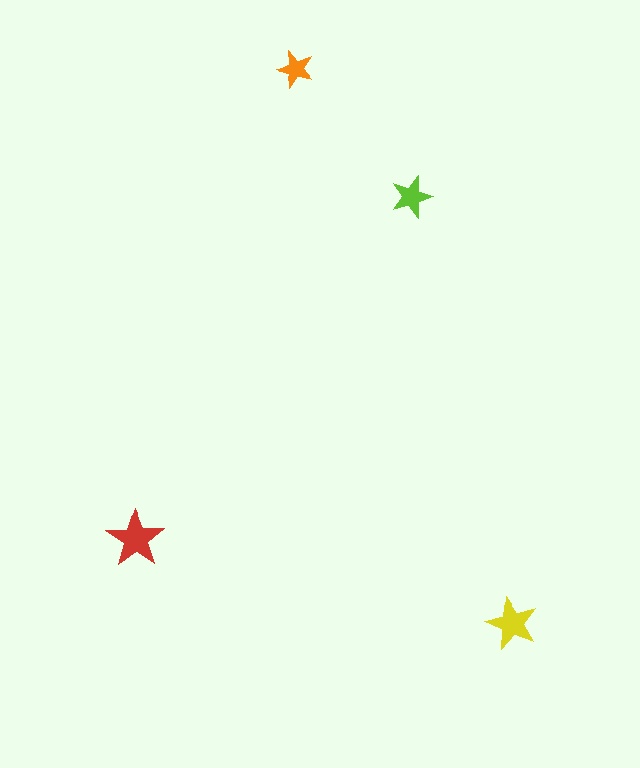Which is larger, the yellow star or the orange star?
The yellow one.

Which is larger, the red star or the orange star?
The red one.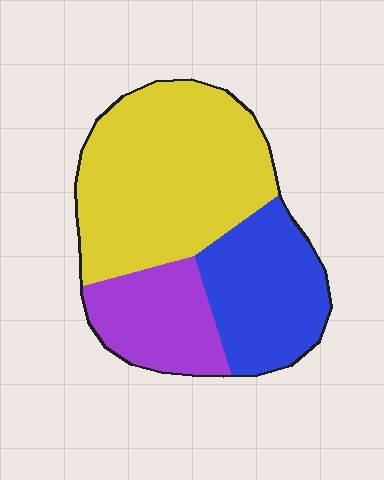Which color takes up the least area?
Purple, at roughly 20%.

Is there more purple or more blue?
Blue.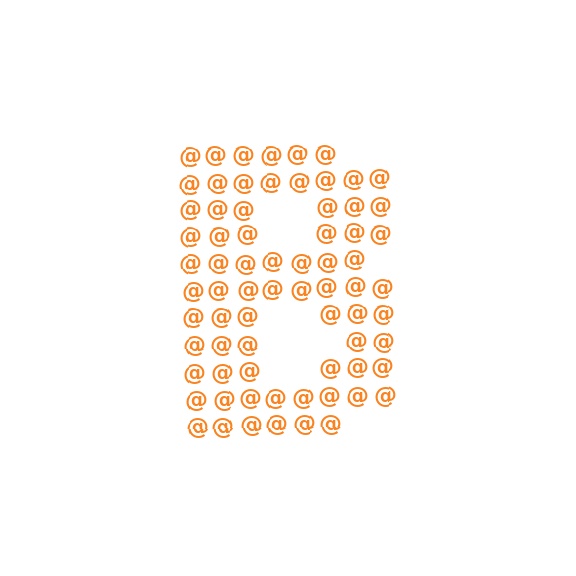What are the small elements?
The small elements are at signs.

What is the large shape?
The large shape is the letter B.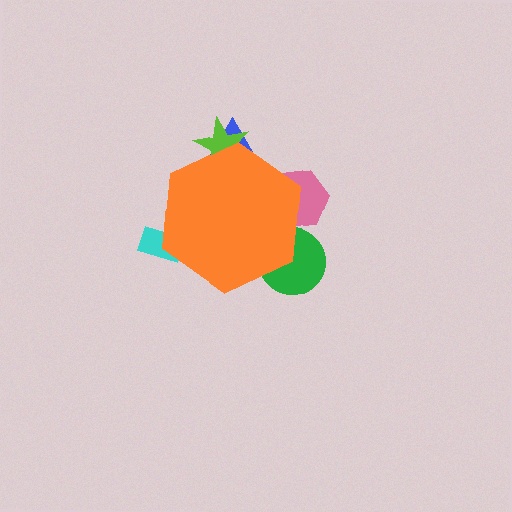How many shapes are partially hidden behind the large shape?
5 shapes are partially hidden.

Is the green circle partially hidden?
Yes, the green circle is partially hidden behind the orange hexagon.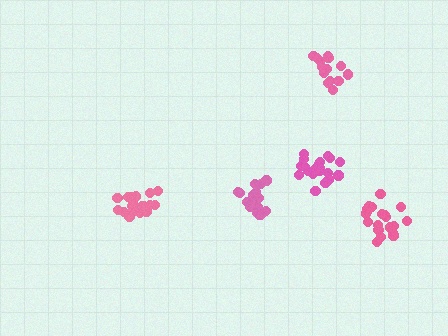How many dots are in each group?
Group 1: 15 dots, Group 2: 21 dots, Group 3: 20 dots, Group 4: 21 dots, Group 5: 19 dots (96 total).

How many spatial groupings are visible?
There are 5 spatial groupings.